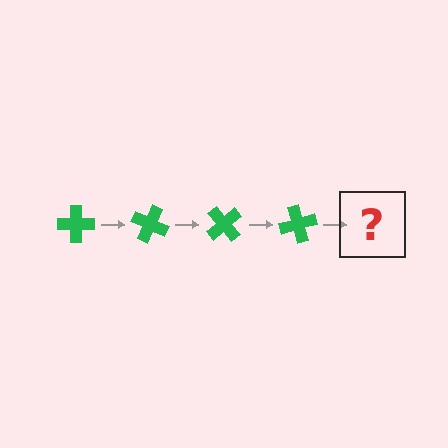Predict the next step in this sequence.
The next step is a green cross rotated 100 degrees.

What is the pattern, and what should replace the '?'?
The pattern is that the cross rotates 25 degrees each step. The '?' should be a green cross rotated 100 degrees.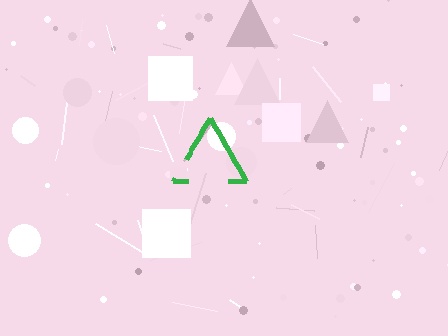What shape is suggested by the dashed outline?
The dashed outline suggests a triangle.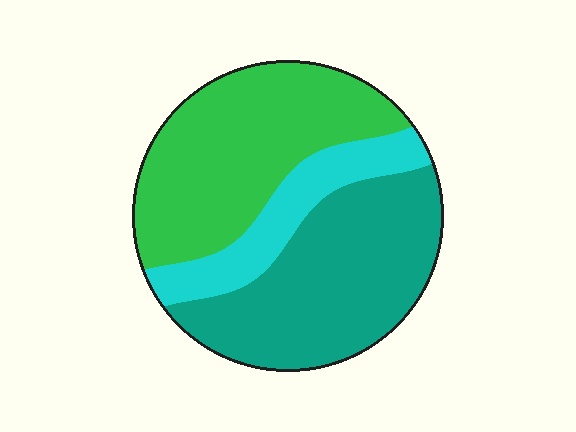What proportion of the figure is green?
Green covers around 40% of the figure.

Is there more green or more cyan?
Green.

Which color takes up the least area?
Cyan, at roughly 15%.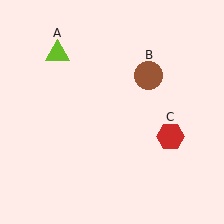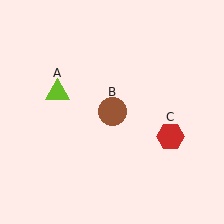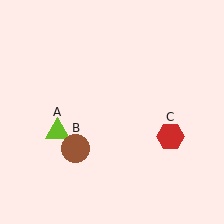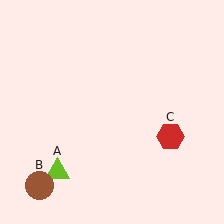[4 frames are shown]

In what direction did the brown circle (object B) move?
The brown circle (object B) moved down and to the left.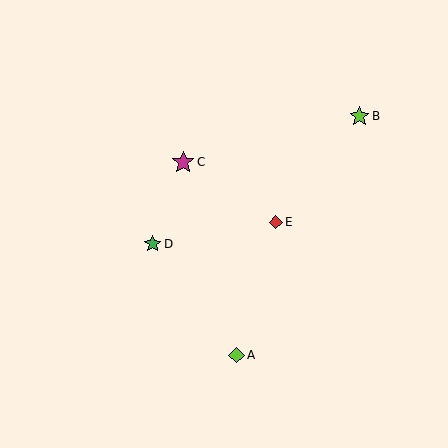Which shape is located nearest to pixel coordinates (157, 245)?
The green star (labeled D) at (153, 244) is nearest to that location.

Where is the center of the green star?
The center of the green star is at (153, 244).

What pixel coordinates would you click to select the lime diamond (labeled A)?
Click at (236, 355) to select the lime diamond A.